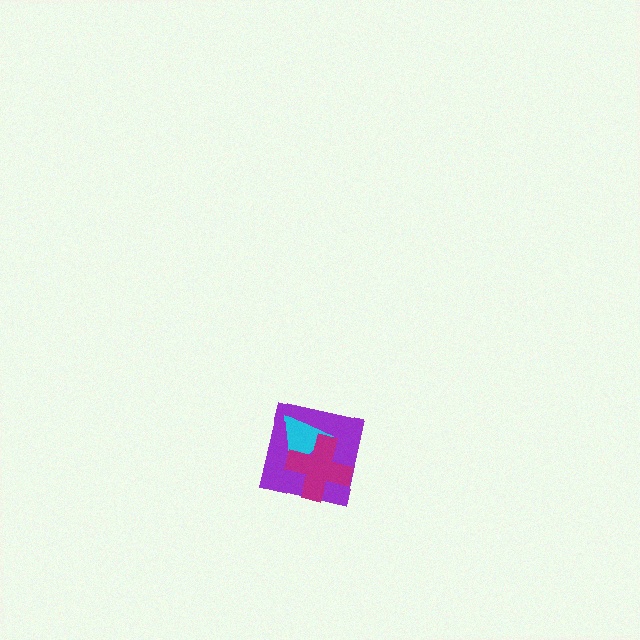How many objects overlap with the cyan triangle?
2 objects overlap with the cyan triangle.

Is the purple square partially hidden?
Yes, it is partially covered by another shape.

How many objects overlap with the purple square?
2 objects overlap with the purple square.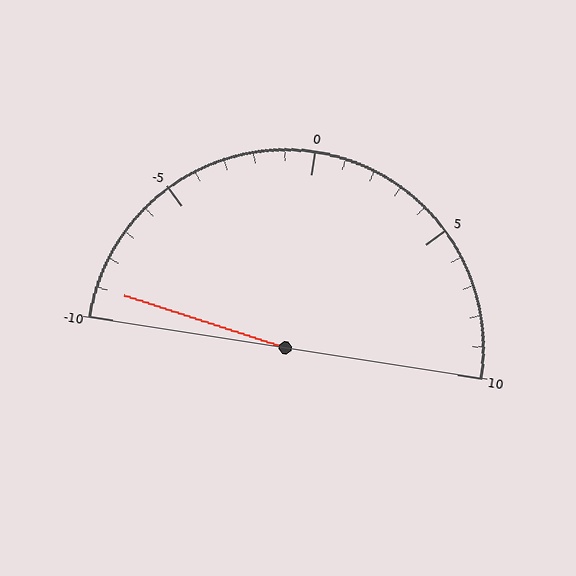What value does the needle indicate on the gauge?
The needle indicates approximately -9.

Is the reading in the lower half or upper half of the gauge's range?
The reading is in the lower half of the range (-10 to 10).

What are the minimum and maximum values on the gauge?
The gauge ranges from -10 to 10.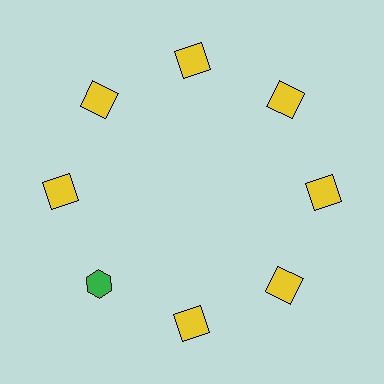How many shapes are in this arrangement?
There are 8 shapes arranged in a ring pattern.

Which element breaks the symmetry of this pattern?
The green hexagon at roughly the 8 o'clock position breaks the symmetry. All other shapes are yellow squares.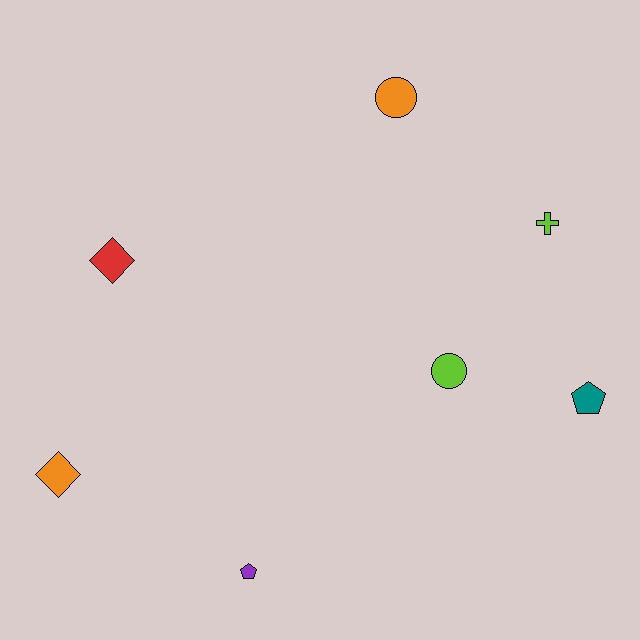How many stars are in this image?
There are no stars.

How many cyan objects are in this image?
There are no cyan objects.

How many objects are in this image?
There are 7 objects.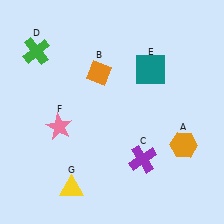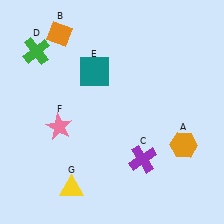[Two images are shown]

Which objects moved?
The objects that moved are: the orange diamond (B), the teal square (E).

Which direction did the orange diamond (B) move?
The orange diamond (B) moved left.